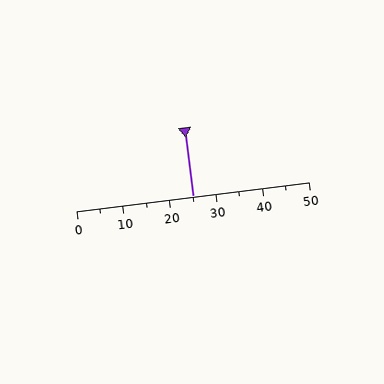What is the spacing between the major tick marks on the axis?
The major ticks are spaced 10 apart.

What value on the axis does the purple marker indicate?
The marker indicates approximately 25.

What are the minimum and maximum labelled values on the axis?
The axis runs from 0 to 50.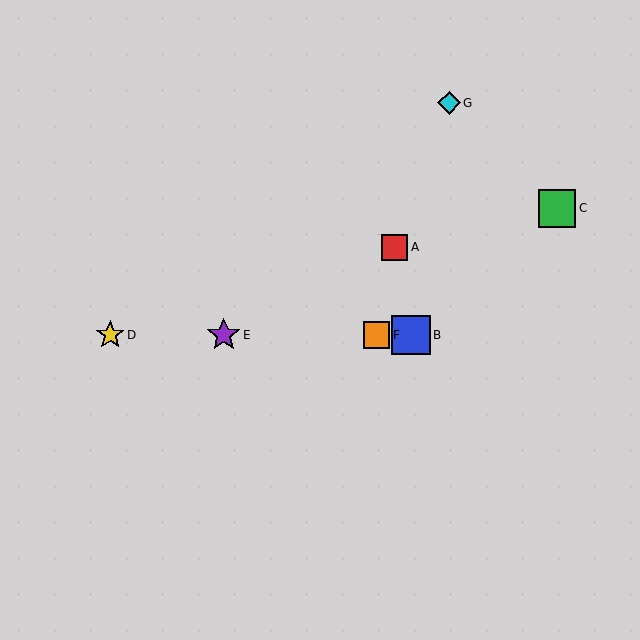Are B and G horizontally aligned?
No, B is at y≈335 and G is at y≈103.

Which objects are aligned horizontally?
Objects B, D, E, F are aligned horizontally.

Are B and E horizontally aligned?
Yes, both are at y≈335.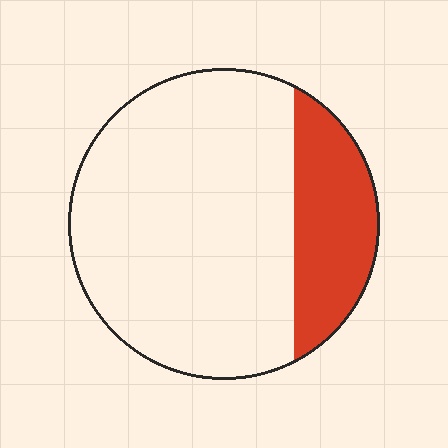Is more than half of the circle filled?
No.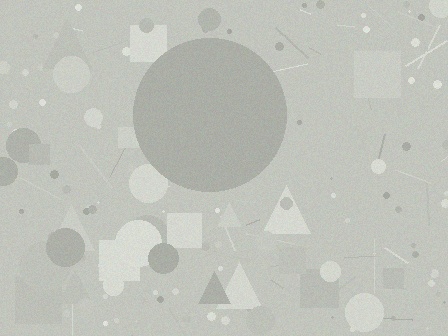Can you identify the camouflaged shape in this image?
The camouflaged shape is a circle.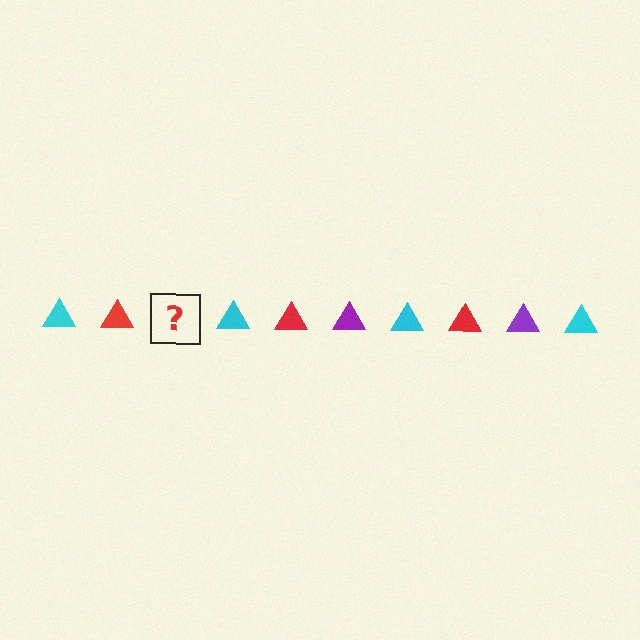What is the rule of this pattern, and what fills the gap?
The rule is that the pattern cycles through cyan, red, purple triangles. The gap should be filled with a purple triangle.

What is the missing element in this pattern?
The missing element is a purple triangle.